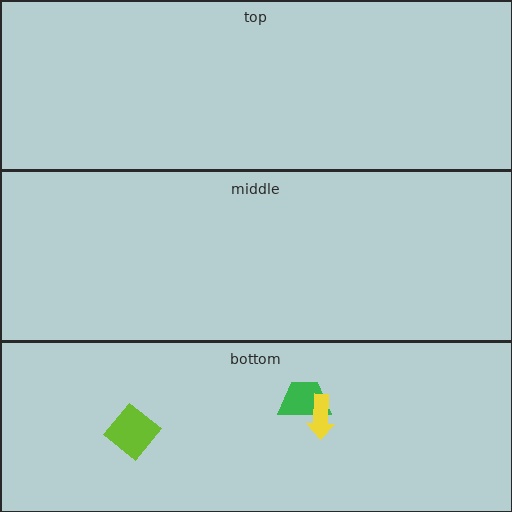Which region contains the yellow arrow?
The bottom region.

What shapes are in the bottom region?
The green trapezoid, the lime diamond, the yellow arrow.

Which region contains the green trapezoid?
The bottom region.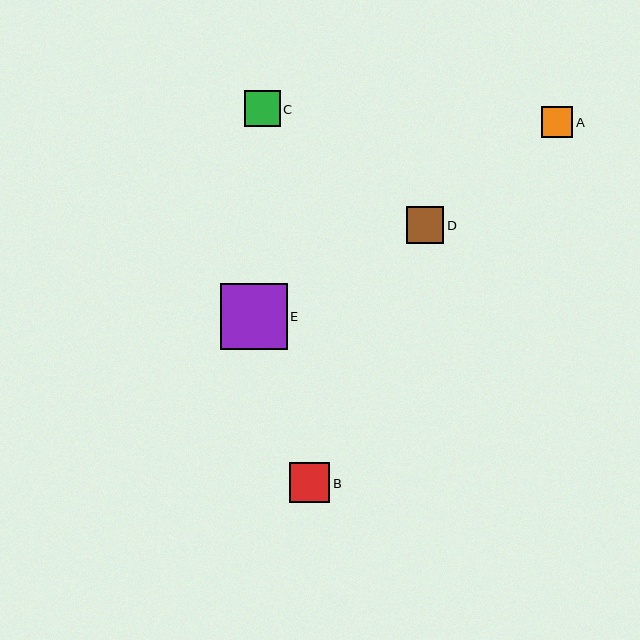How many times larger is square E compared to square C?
Square E is approximately 1.8 times the size of square C.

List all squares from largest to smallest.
From largest to smallest: E, B, D, C, A.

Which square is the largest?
Square E is the largest with a size of approximately 66 pixels.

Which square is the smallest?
Square A is the smallest with a size of approximately 31 pixels.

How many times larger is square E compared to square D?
Square E is approximately 1.8 times the size of square D.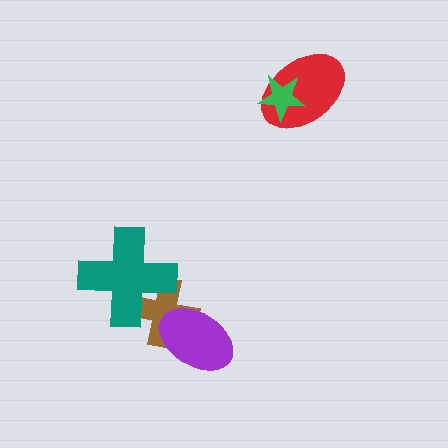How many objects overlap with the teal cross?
1 object overlaps with the teal cross.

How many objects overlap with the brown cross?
2 objects overlap with the brown cross.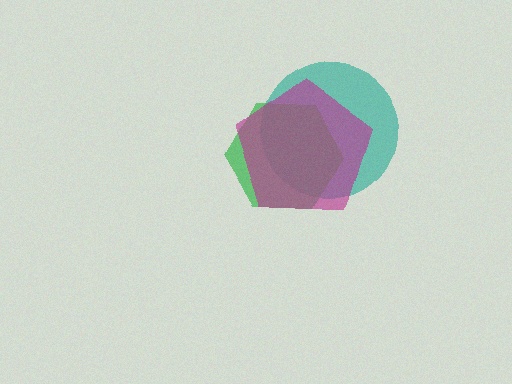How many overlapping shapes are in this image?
There are 3 overlapping shapes in the image.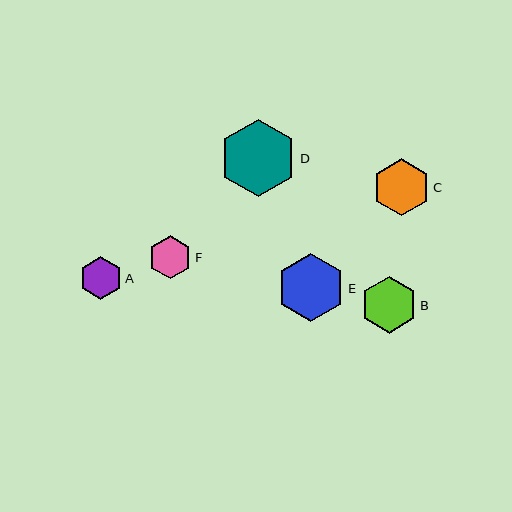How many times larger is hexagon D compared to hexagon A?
Hexagon D is approximately 1.8 times the size of hexagon A.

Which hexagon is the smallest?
Hexagon A is the smallest with a size of approximately 42 pixels.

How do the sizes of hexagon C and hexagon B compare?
Hexagon C and hexagon B are approximately the same size.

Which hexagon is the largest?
Hexagon D is the largest with a size of approximately 77 pixels.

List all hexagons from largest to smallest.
From largest to smallest: D, E, C, B, F, A.